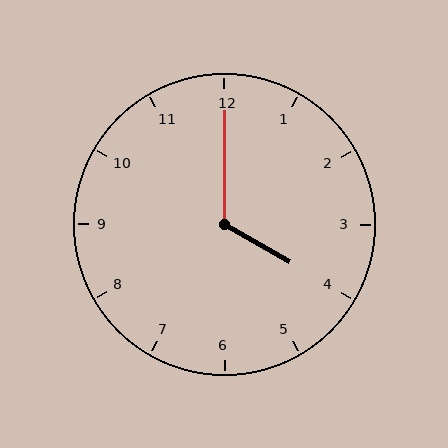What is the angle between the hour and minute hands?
Approximately 120 degrees.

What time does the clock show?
4:00.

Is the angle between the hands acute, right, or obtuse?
It is obtuse.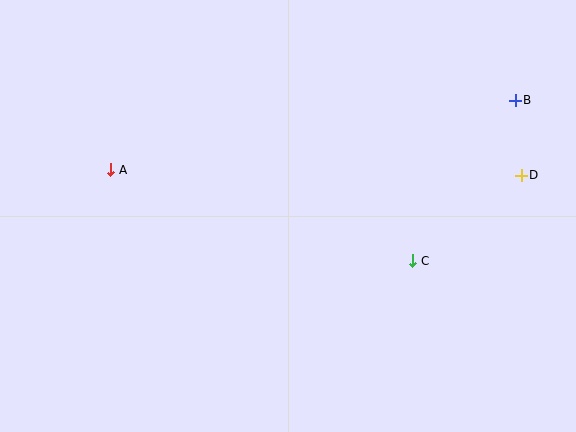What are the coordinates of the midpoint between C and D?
The midpoint between C and D is at (467, 218).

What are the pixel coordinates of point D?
Point D is at (521, 175).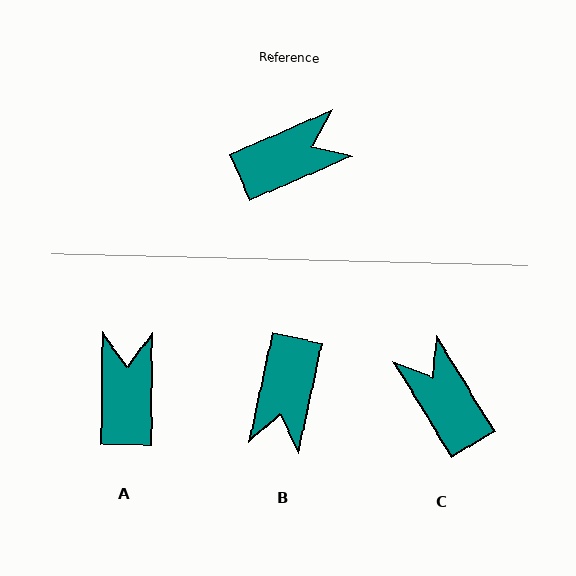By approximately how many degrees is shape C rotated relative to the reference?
Approximately 98 degrees counter-clockwise.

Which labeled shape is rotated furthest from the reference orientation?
B, about 126 degrees away.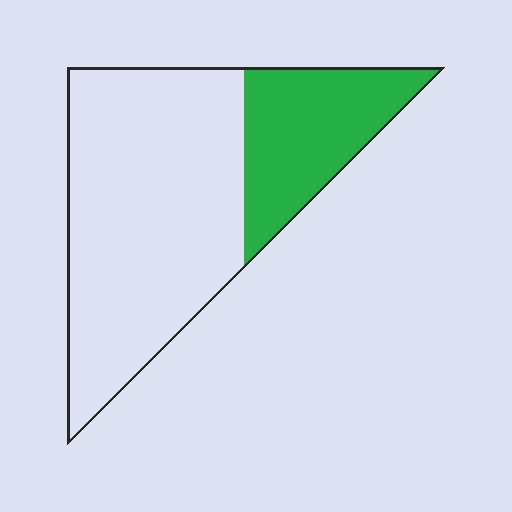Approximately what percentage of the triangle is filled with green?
Approximately 30%.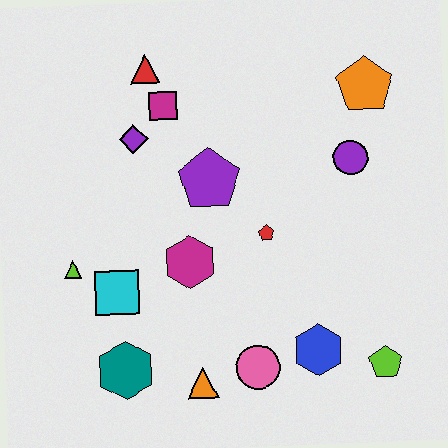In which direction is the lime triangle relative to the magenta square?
The lime triangle is below the magenta square.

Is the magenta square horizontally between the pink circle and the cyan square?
Yes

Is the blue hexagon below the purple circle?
Yes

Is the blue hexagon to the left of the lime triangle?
No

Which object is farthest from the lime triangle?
The orange pentagon is farthest from the lime triangle.